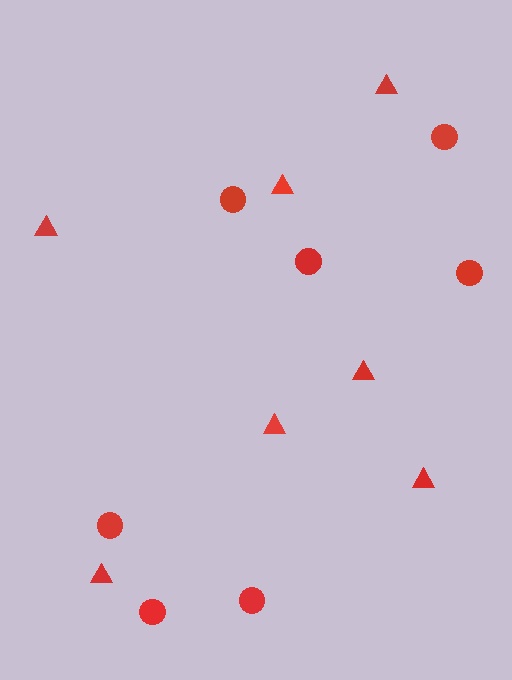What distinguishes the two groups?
There are 2 groups: one group of circles (7) and one group of triangles (7).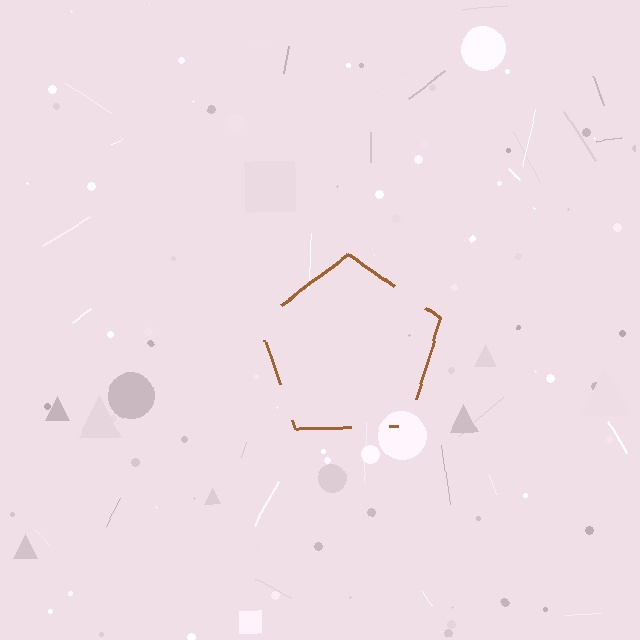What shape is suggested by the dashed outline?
The dashed outline suggests a pentagon.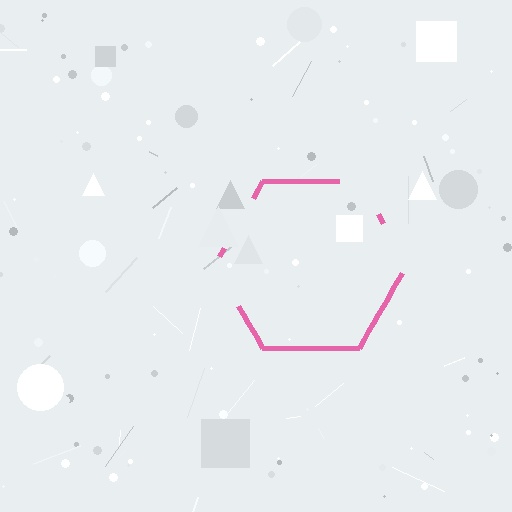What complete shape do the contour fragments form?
The contour fragments form a hexagon.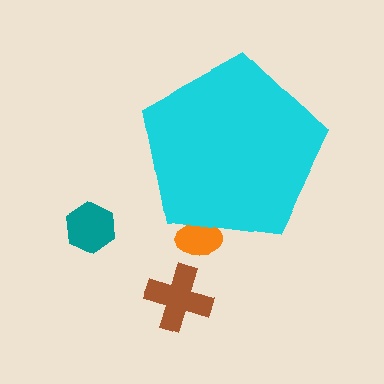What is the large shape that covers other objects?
A cyan pentagon.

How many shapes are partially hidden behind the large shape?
1 shape is partially hidden.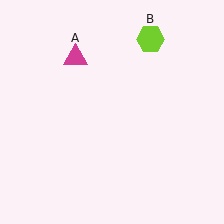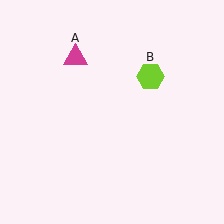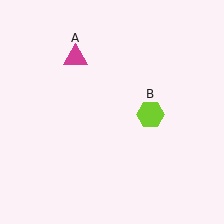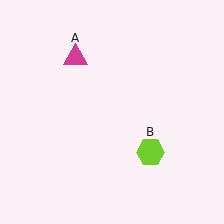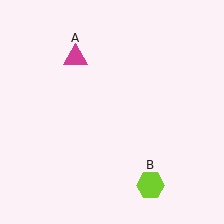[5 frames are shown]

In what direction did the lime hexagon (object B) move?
The lime hexagon (object B) moved down.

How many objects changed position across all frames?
1 object changed position: lime hexagon (object B).